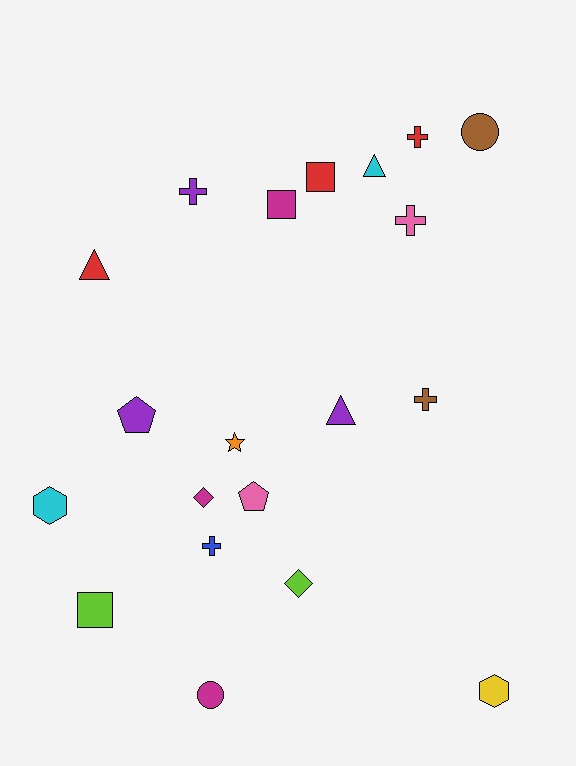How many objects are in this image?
There are 20 objects.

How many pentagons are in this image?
There are 2 pentagons.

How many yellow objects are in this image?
There is 1 yellow object.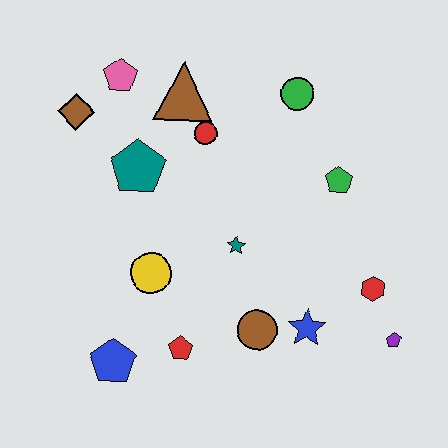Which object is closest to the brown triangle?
The red circle is closest to the brown triangle.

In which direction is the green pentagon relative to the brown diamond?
The green pentagon is to the right of the brown diamond.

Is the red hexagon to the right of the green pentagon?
Yes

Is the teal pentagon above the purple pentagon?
Yes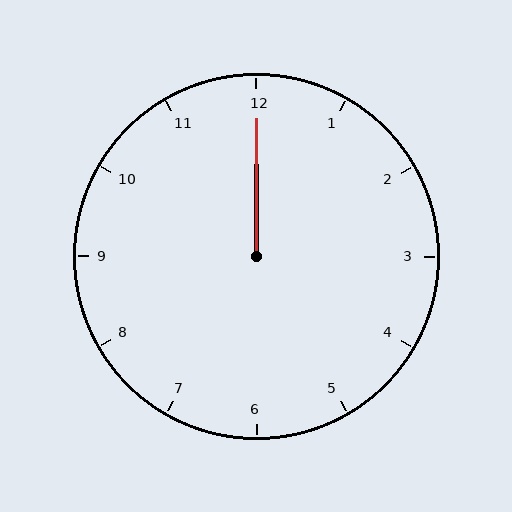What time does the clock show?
12:00.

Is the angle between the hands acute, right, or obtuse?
It is acute.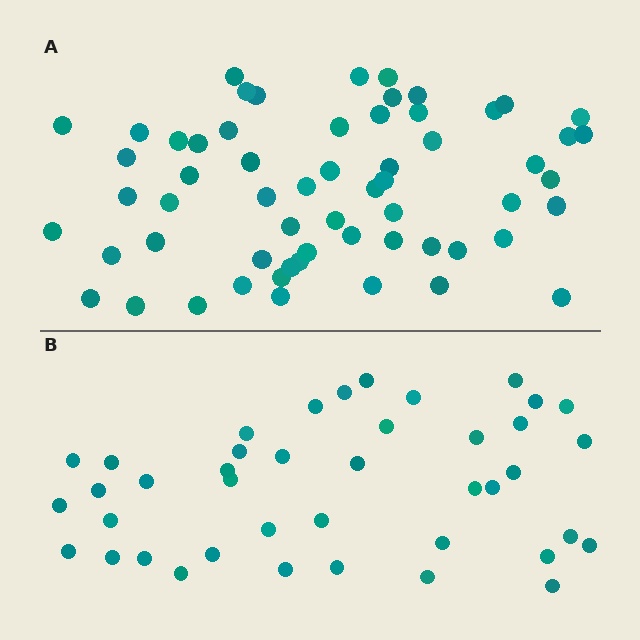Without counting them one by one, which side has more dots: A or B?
Region A (the top region) has more dots.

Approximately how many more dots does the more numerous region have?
Region A has approximately 20 more dots than region B.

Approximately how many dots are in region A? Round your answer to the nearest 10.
About 60 dots.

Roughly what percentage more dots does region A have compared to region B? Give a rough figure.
About 45% more.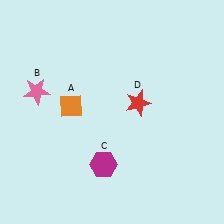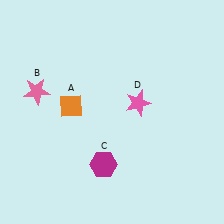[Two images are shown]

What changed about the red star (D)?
In Image 1, D is red. In Image 2, it changed to pink.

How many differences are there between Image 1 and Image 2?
There is 1 difference between the two images.